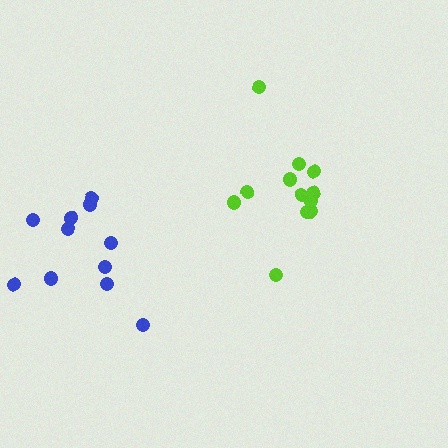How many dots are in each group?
Group 1: 12 dots, Group 2: 11 dots (23 total).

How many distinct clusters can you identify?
There are 2 distinct clusters.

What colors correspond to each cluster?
The clusters are colored: lime, blue.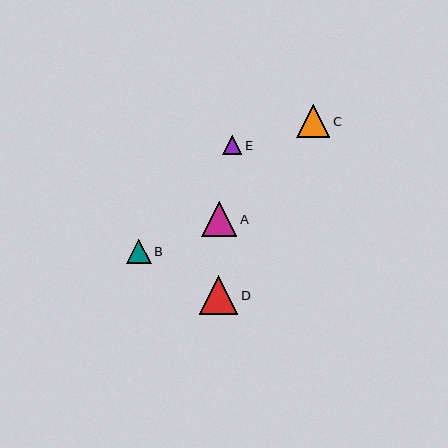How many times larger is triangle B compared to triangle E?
Triangle B is approximately 1.3 times the size of triangle E.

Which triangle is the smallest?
Triangle E is the smallest with a size of approximately 19 pixels.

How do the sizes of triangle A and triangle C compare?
Triangle A and triangle C are approximately the same size.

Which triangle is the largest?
Triangle D is the largest with a size of approximately 38 pixels.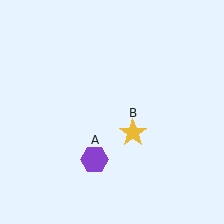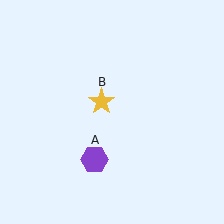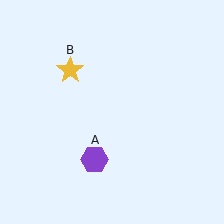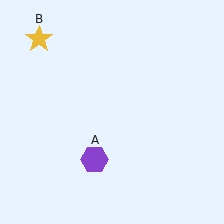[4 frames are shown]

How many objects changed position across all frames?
1 object changed position: yellow star (object B).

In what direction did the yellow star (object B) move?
The yellow star (object B) moved up and to the left.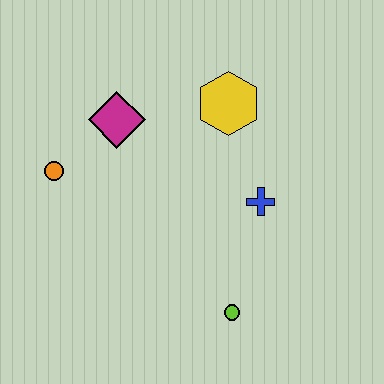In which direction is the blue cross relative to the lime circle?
The blue cross is above the lime circle.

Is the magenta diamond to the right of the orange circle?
Yes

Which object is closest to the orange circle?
The magenta diamond is closest to the orange circle.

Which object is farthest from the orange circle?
The lime circle is farthest from the orange circle.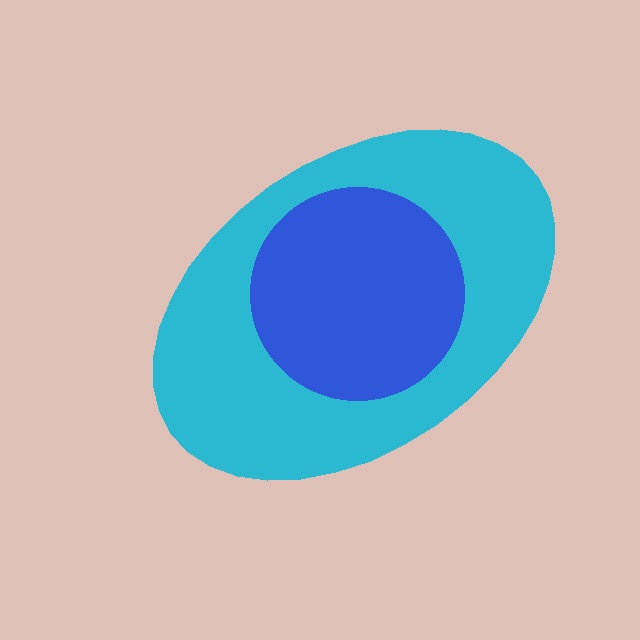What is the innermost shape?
The blue circle.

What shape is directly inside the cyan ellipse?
The blue circle.